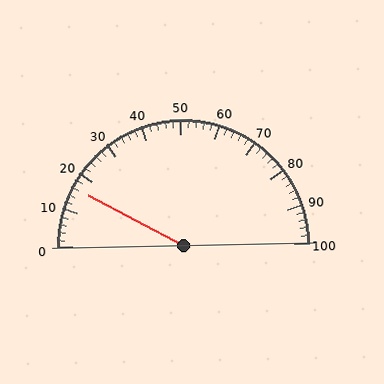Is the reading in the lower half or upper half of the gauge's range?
The reading is in the lower half of the range (0 to 100).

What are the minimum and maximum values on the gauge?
The gauge ranges from 0 to 100.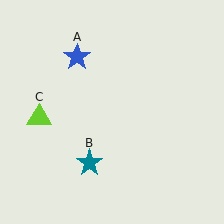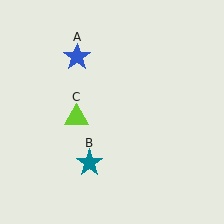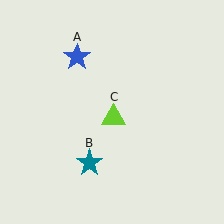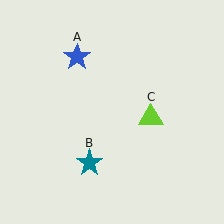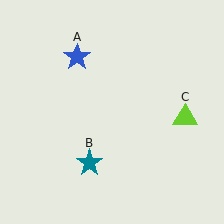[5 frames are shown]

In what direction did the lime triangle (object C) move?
The lime triangle (object C) moved right.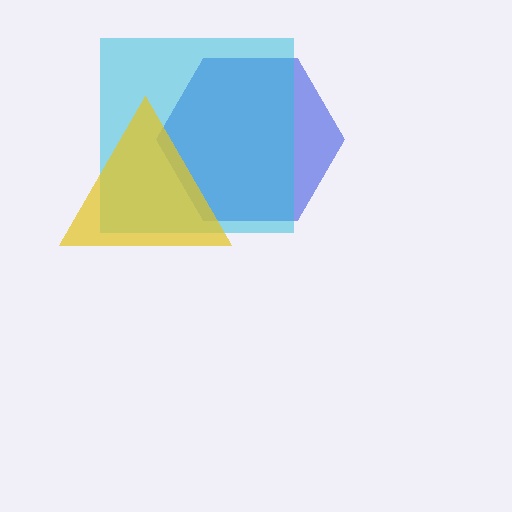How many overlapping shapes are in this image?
There are 3 overlapping shapes in the image.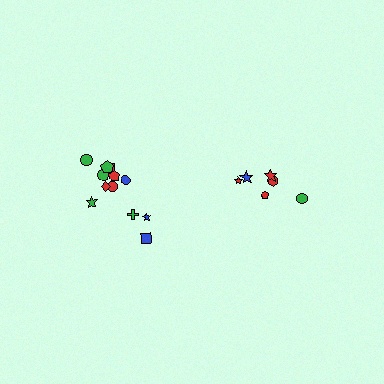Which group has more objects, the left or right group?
The left group.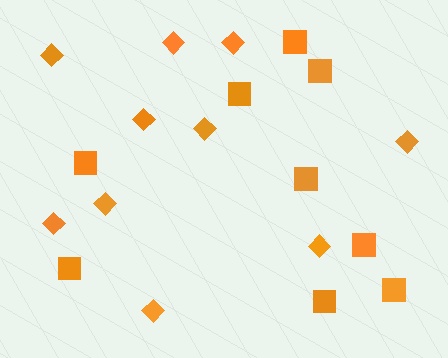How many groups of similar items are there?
There are 2 groups: one group of squares (9) and one group of diamonds (10).